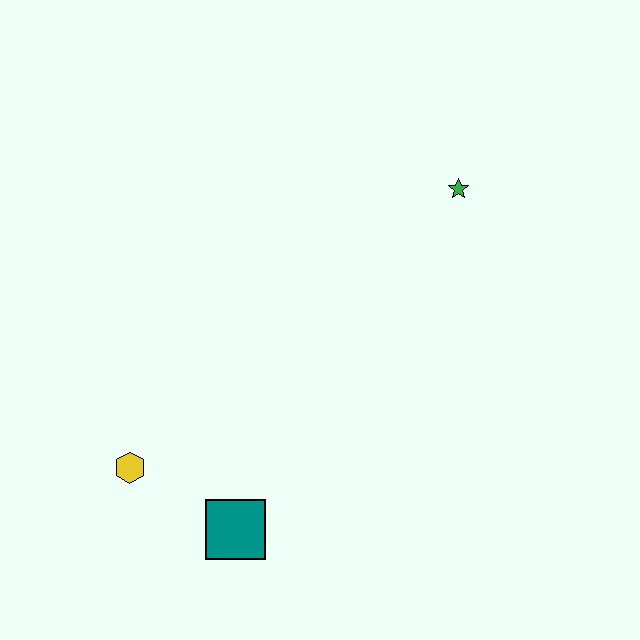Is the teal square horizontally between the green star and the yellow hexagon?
Yes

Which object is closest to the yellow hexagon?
The teal square is closest to the yellow hexagon.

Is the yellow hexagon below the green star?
Yes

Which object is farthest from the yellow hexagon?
The green star is farthest from the yellow hexagon.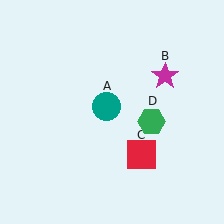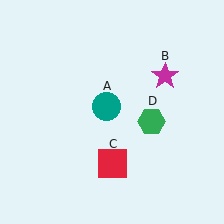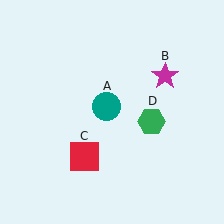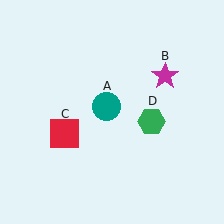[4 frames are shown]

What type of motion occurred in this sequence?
The red square (object C) rotated clockwise around the center of the scene.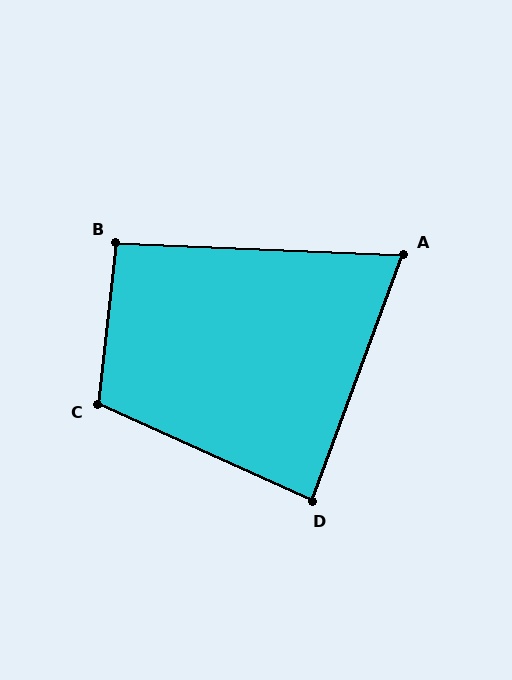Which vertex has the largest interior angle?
C, at approximately 108 degrees.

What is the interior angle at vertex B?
Approximately 94 degrees (approximately right).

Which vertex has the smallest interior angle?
A, at approximately 72 degrees.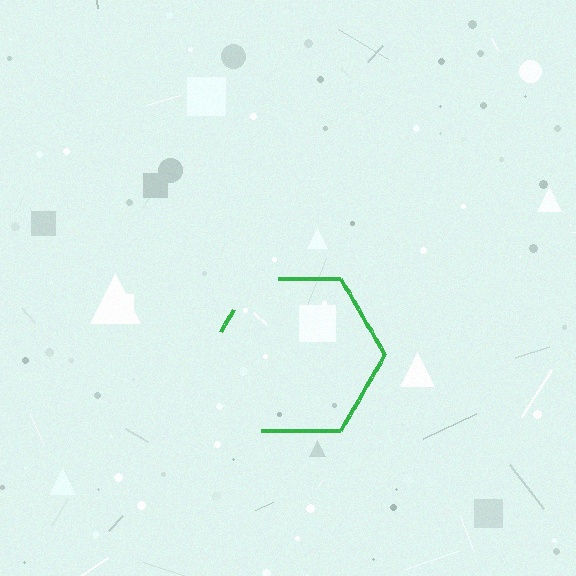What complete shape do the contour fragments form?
The contour fragments form a hexagon.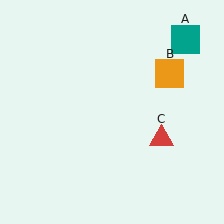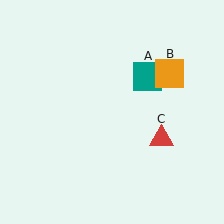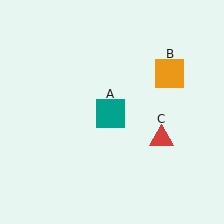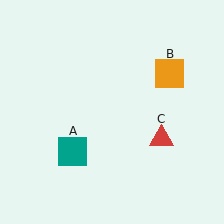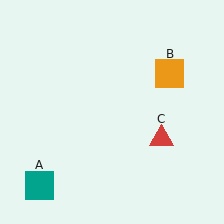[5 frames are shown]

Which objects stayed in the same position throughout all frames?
Orange square (object B) and red triangle (object C) remained stationary.